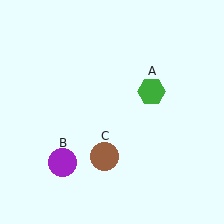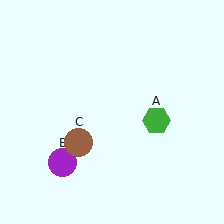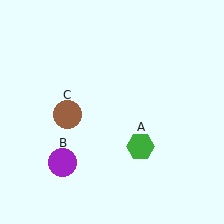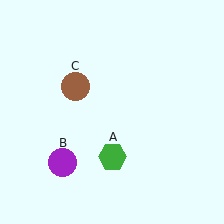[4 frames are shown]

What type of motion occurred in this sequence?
The green hexagon (object A), brown circle (object C) rotated clockwise around the center of the scene.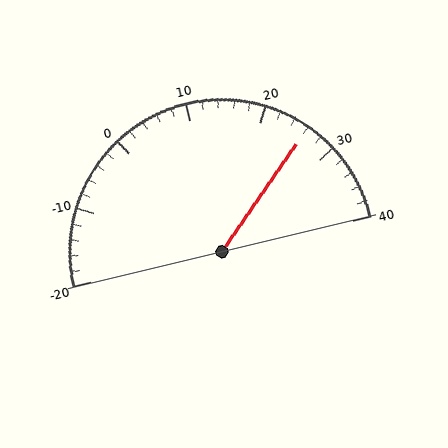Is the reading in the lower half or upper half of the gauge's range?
The reading is in the upper half of the range (-20 to 40).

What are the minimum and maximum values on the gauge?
The gauge ranges from -20 to 40.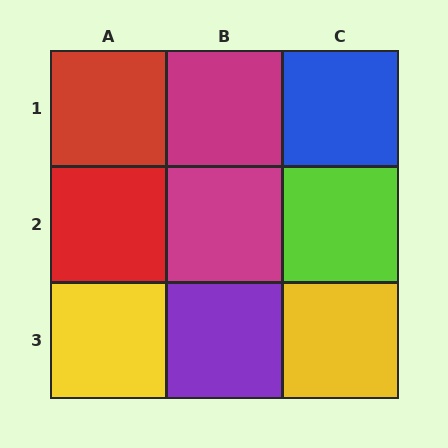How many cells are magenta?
2 cells are magenta.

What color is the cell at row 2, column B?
Magenta.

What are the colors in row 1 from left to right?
Red, magenta, blue.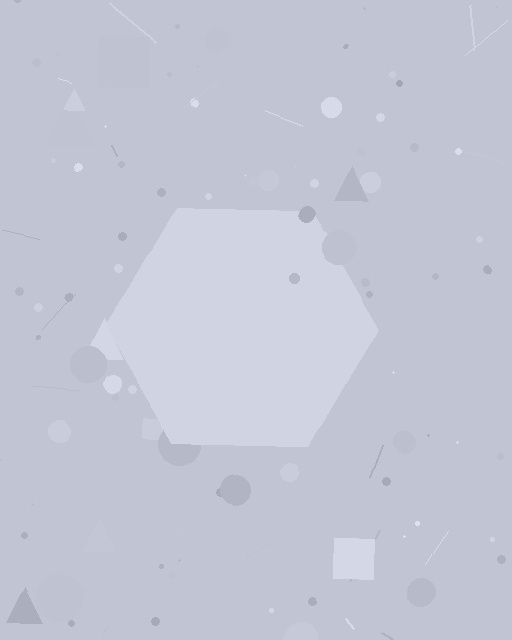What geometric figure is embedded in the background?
A hexagon is embedded in the background.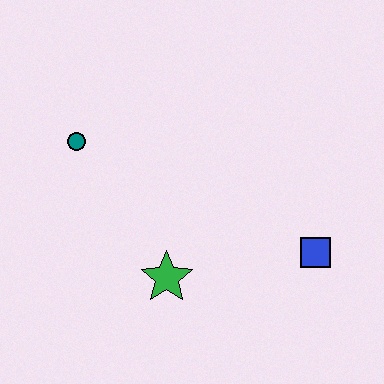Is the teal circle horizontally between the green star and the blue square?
No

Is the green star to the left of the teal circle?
No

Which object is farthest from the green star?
The teal circle is farthest from the green star.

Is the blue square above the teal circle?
No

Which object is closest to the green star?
The blue square is closest to the green star.